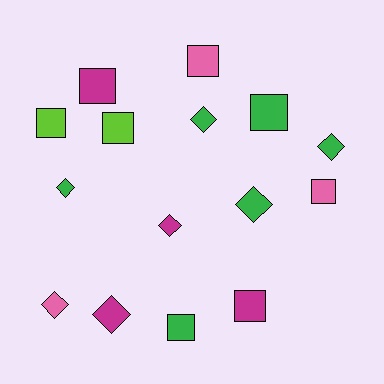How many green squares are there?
There are 2 green squares.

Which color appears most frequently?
Green, with 6 objects.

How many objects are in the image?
There are 15 objects.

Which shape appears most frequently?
Square, with 8 objects.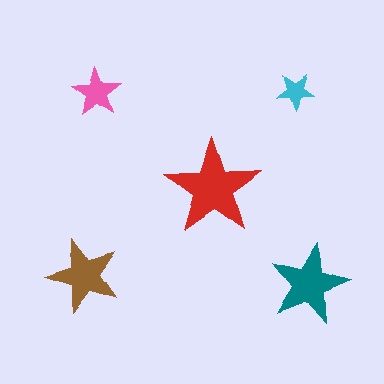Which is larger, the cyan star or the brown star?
The brown one.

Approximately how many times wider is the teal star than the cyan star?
About 2 times wider.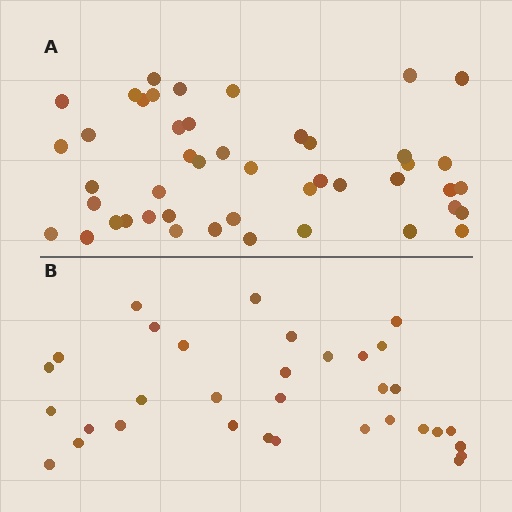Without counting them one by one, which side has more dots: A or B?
Region A (the top region) has more dots.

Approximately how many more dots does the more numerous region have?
Region A has approximately 15 more dots than region B.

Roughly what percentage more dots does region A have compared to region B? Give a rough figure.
About 40% more.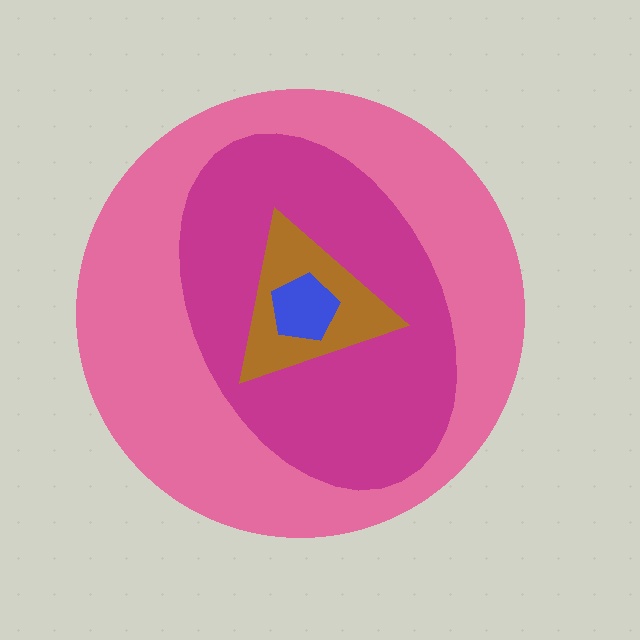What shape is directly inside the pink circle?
The magenta ellipse.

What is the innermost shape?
The blue pentagon.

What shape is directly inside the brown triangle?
The blue pentagon.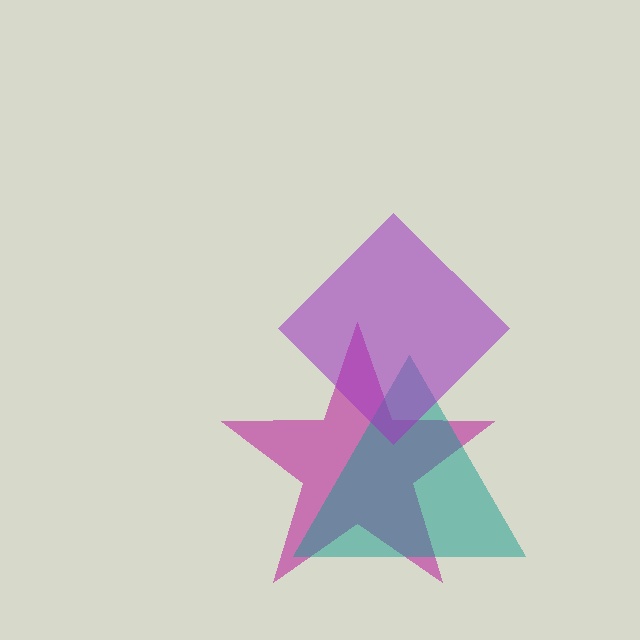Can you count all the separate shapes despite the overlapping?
Yes, there are 3 separate shapes.